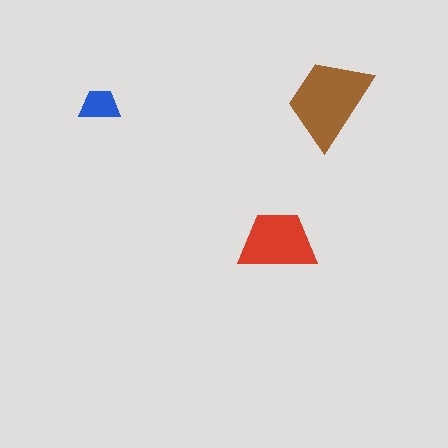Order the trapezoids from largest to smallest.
the brown one, the red one, the blue one.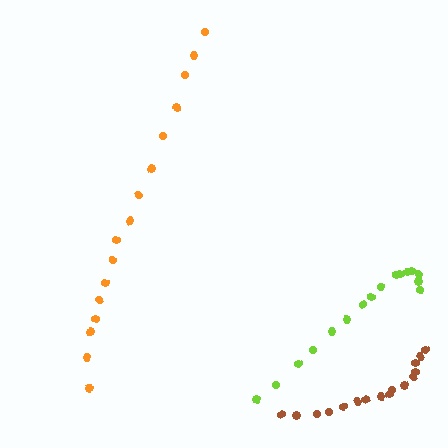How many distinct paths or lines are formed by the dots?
There are 3 distinct paths.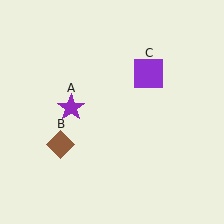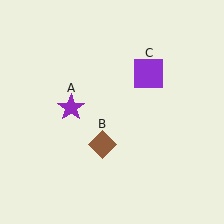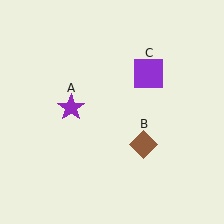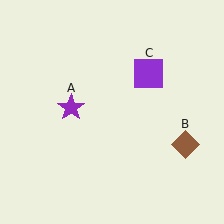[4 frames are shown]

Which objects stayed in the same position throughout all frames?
Purple star (object A) and purple square (object C) remained stationary.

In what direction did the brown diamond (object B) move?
The brown diamond (object B) moved right.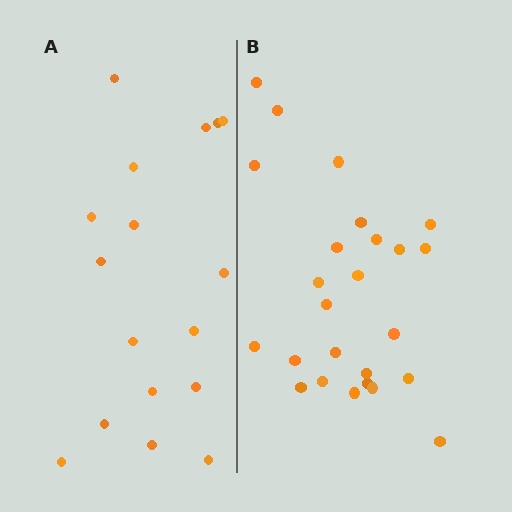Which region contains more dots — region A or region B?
Region B (the right region) has more dots.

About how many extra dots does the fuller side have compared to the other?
Region B has roughly 8 or so more dots than region A.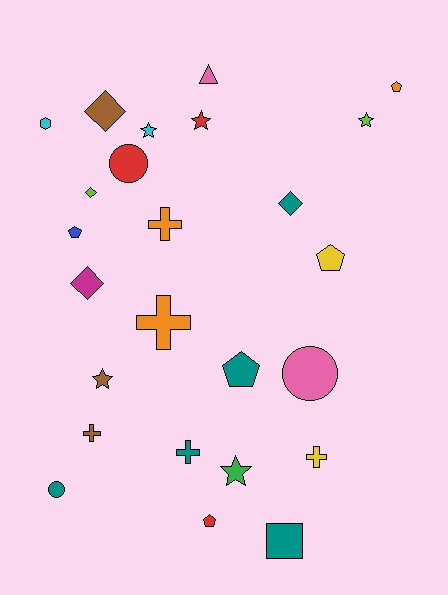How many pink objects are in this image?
There are 2 pink objects.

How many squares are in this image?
There is 1 square.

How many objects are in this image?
There are 25 objects.